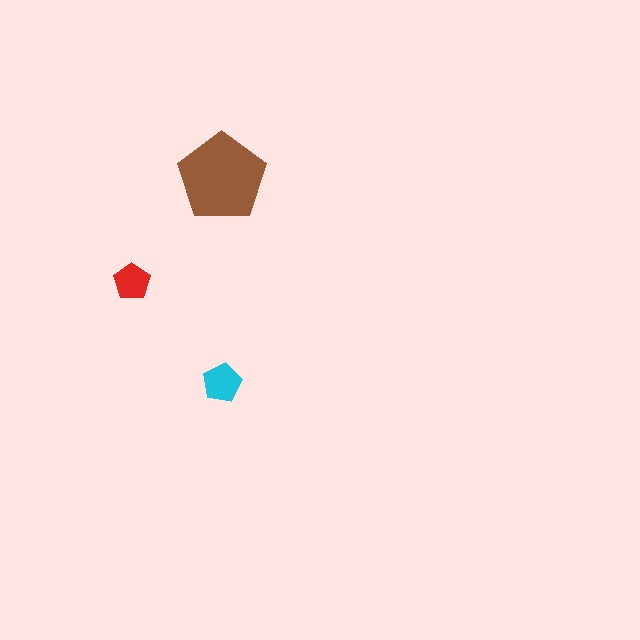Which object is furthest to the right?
The cyan pentagon is rightmost.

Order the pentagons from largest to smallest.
the brown one, the cyan one, the red one.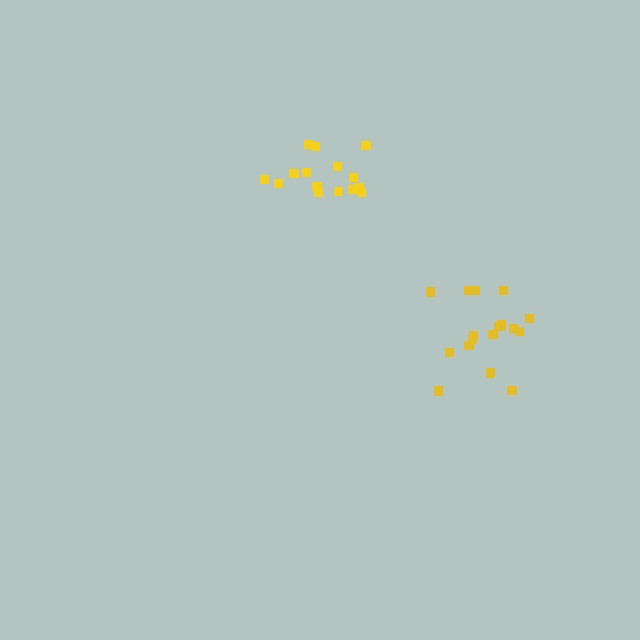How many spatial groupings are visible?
There are 2 spatial groupings.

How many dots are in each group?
Group 1: 17 dots, Group 2: 15 dots (32 total).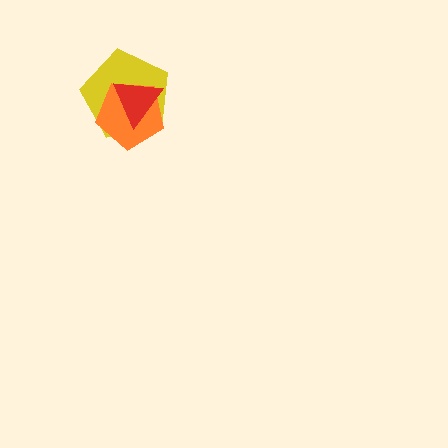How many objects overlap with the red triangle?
2 objects overlap with the red triangle.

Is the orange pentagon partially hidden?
Yes, it is partially covered by another shape.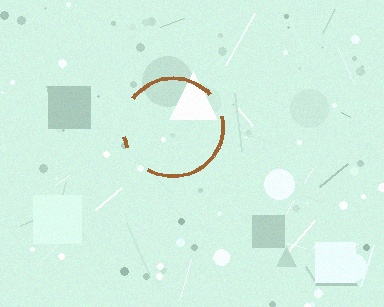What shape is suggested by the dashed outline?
The dashed outline suggests a circle.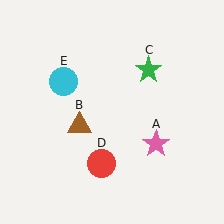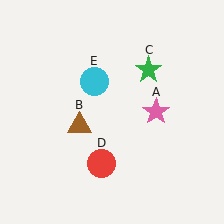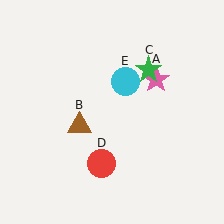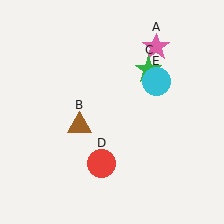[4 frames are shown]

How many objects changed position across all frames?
2 objects changed position: pink star (object A), cyan circle (object E).